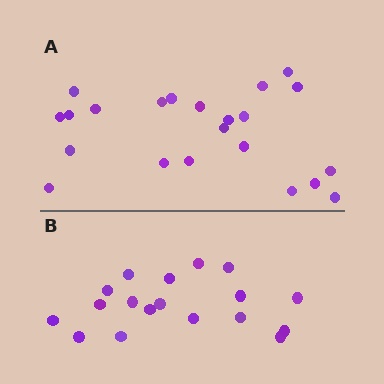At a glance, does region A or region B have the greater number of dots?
Region A (the top region) has more dots.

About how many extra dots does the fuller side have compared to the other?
Region A has about 4 more dots than region B.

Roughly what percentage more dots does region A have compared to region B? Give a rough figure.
About 20% more.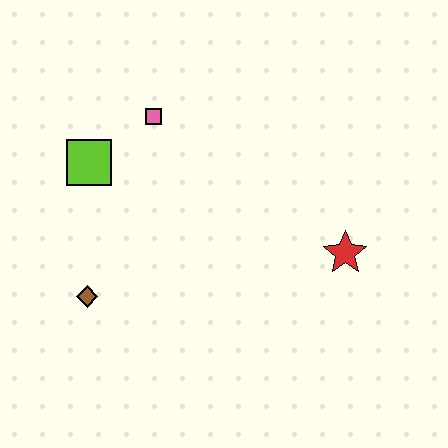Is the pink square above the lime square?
Yes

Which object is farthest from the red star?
The lime square is farthest from the red star.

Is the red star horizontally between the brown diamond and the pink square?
No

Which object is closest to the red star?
The pink square is closest to the red star.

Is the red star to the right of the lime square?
Yes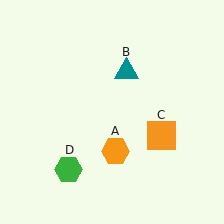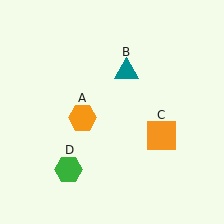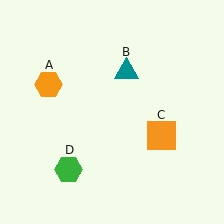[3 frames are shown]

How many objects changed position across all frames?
1 object changed position: orange hexagon (object A).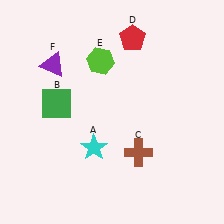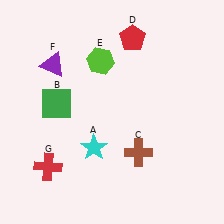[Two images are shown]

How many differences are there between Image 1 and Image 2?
There is 1 difference between the two images.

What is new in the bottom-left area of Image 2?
A red cross (G) was added in the bottom-left area of Image 2.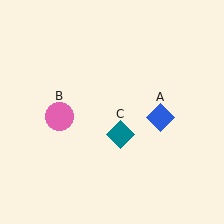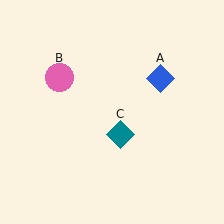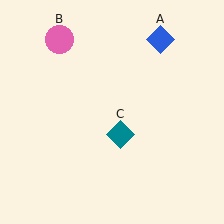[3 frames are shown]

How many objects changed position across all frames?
2 objects changed position: blue diamond (object A), pink circle (object B).